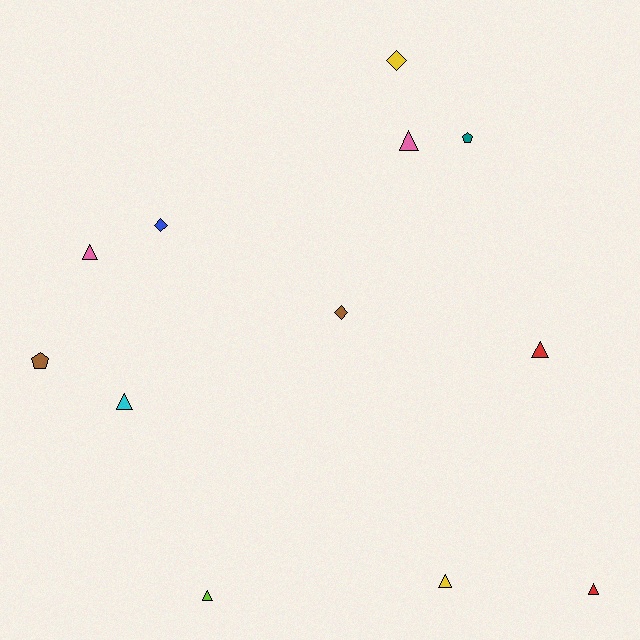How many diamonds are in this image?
There are 3 diamonds.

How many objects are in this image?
There are 12 objects.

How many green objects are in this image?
There are no green objects.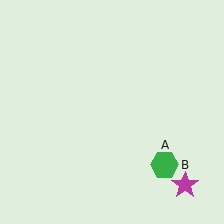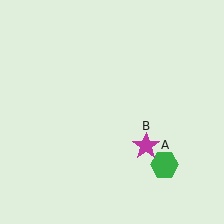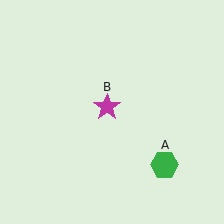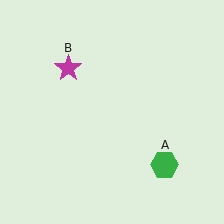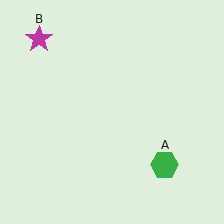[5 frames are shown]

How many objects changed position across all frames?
1 object changed position: magenta star (object B).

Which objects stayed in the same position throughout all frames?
Green hexagon (object A) remained stationary.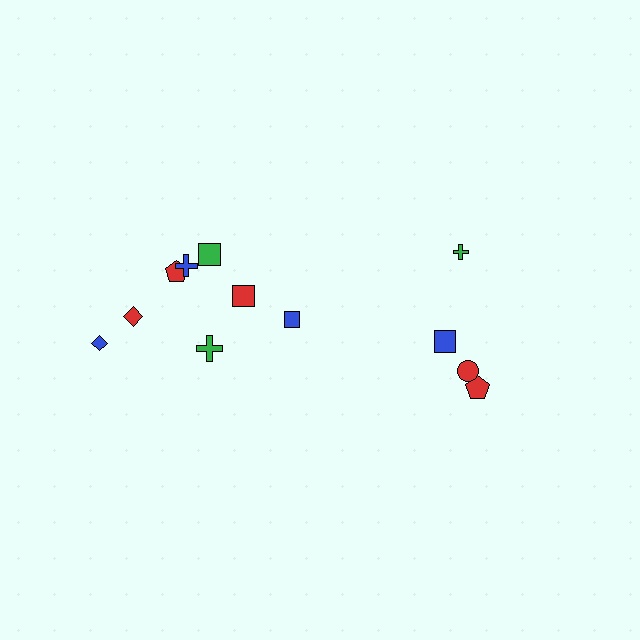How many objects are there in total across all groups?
There are 12 objects.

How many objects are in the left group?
There are 8 objects.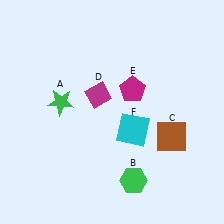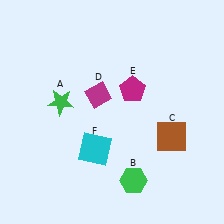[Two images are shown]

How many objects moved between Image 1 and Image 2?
1 object moved between the two images.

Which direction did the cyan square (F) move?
The cyan square (F) moved left.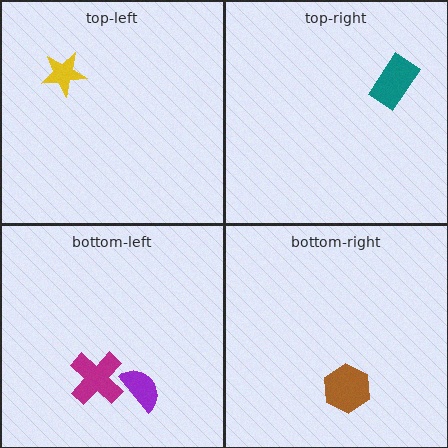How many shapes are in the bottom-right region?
1.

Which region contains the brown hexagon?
The bottom-right region.